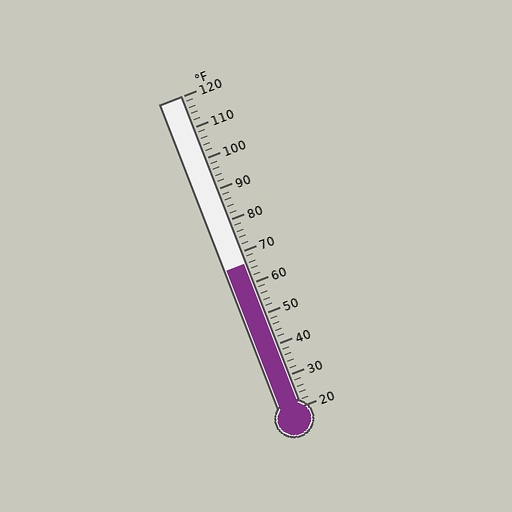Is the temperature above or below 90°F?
The temperature is below 90°F.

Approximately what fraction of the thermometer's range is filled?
The thermometer is filled to approximately 45% of its range.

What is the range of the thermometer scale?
The thermometer scale ranges from 20°F to 120°F.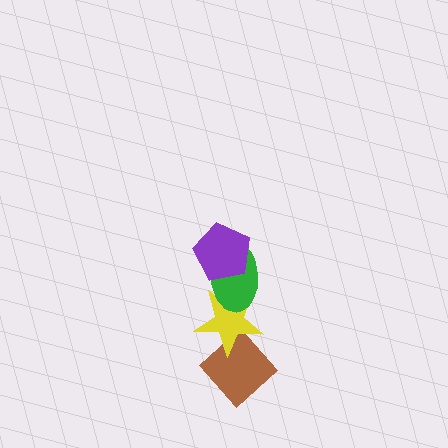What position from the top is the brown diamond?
The brown diamond is 4th from the top.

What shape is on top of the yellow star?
The green ellipse is on top of the yellow star.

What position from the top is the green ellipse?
The green ellipse is 2nd from the top.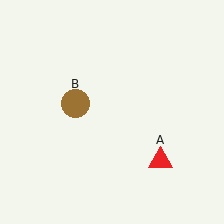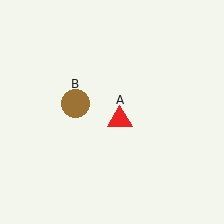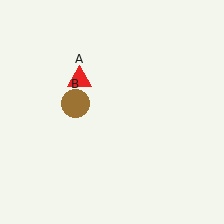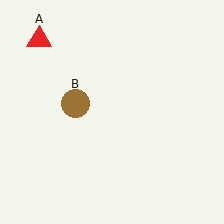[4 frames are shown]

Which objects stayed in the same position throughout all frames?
Brown circle (object B) remained stationary.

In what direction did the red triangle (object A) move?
The red triangle (object A) moved up and to the left.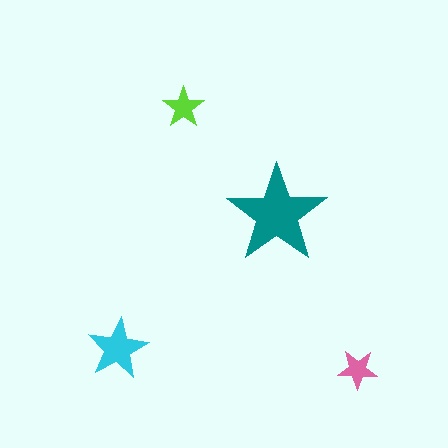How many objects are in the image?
There are 4 objects in the image.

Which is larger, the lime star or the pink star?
The lime one.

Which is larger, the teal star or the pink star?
The teal one.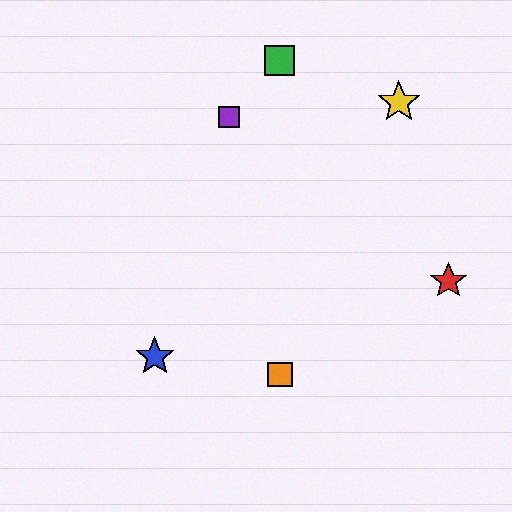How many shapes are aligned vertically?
2 shapes (the green square, the orange square) are aligned vertically.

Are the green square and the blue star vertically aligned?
No, the green square is at x≈280 and the blue star is at x≈155.